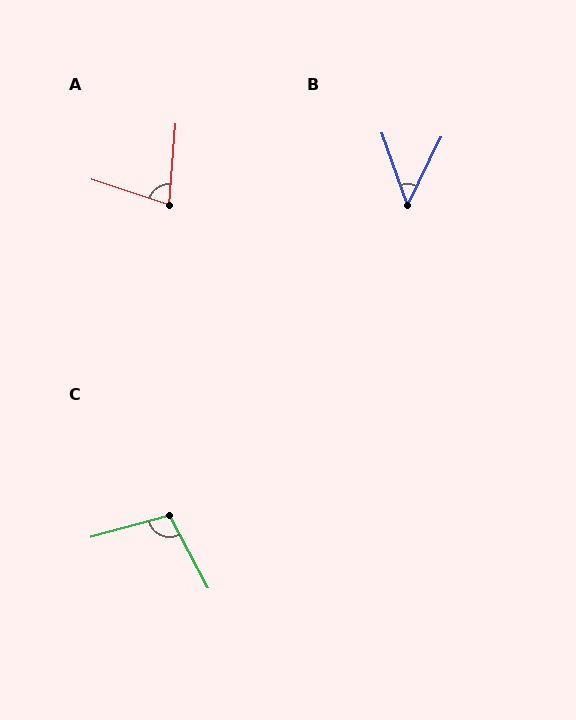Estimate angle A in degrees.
Approximately 76 degrees.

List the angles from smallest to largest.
B (46°), A (76°), C (103°).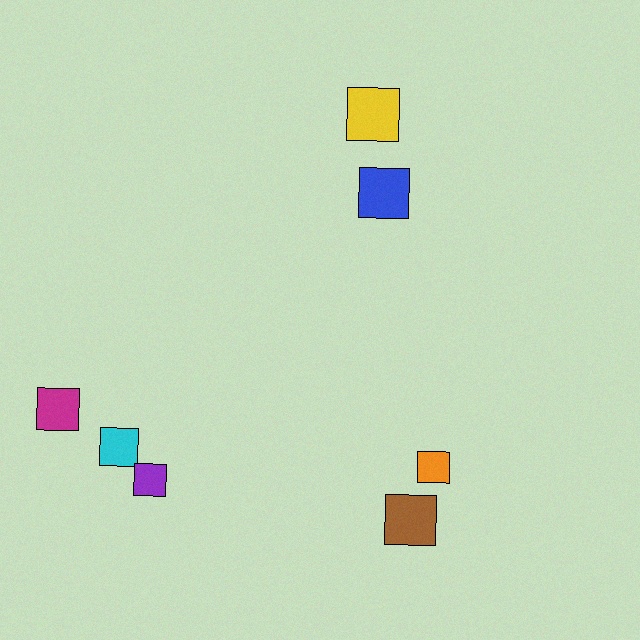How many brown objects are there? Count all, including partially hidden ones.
There is 1 brown object.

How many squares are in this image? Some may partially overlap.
There are 7 squares.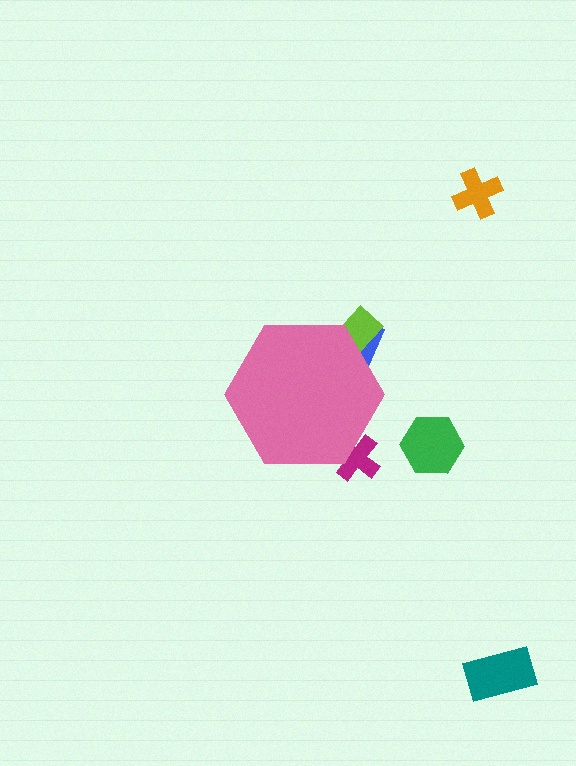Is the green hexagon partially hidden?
No, the green hexagon is fully visible.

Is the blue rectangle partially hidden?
Yes, the blue rectangle is partially hidden behind the pink hexagon.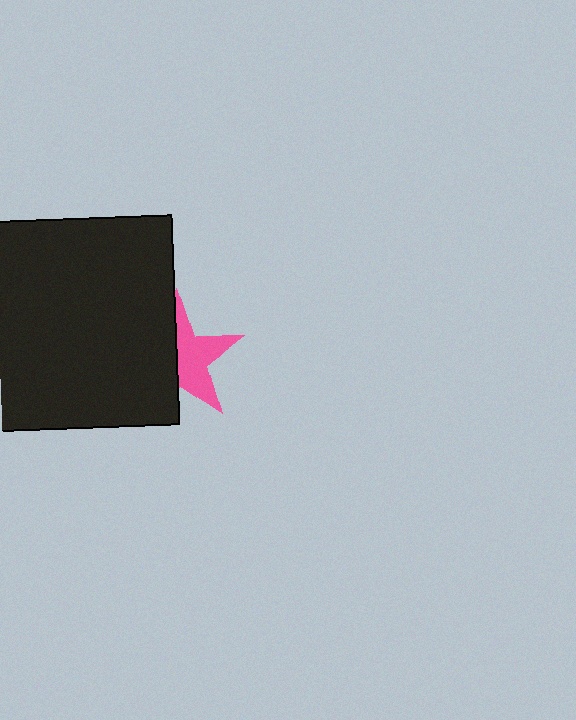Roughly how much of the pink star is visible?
About half of it is visible (roughly 54%).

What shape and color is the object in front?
The object in front is a black square.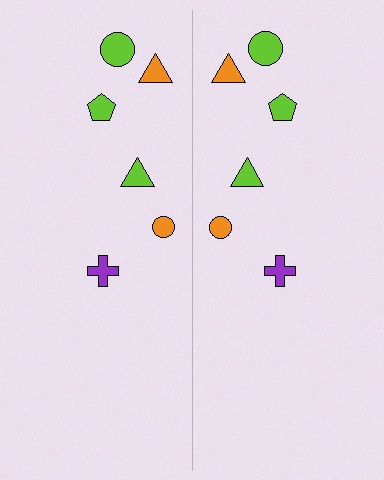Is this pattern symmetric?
Yes, this pattern has bilateral (reflection) symmetry.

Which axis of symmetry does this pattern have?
The pattern has a vertical axis of symmetry running through the center of the image.